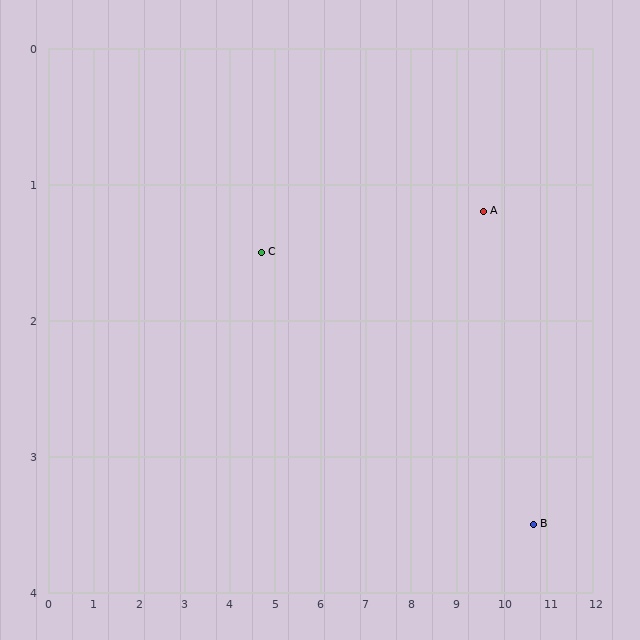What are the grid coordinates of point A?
Point A is at approximately (9.6, 1.2).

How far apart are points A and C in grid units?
Points A and C are about 4.9 grid units apart.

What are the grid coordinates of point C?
Point C is at approximately (4.7, 1.5).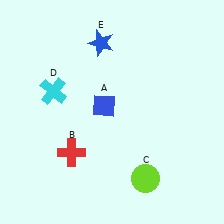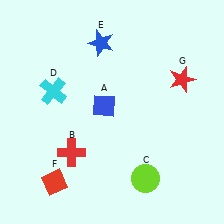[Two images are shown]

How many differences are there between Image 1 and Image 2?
There are 2 differences between the two images.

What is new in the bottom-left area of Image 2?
A red diamond (F) was added in the bottom-left area of Image 2.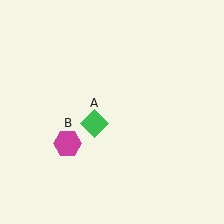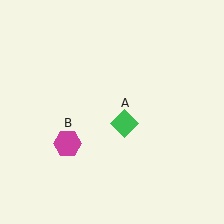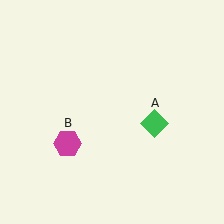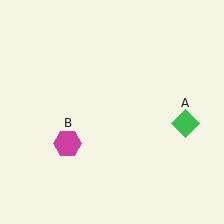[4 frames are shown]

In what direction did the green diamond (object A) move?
The green diamond (object A) moved right.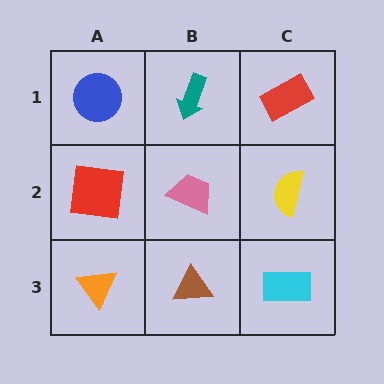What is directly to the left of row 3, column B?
An orange triangle.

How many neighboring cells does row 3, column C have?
2.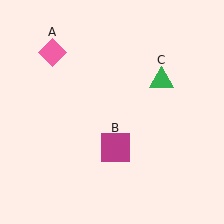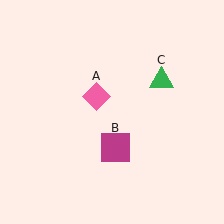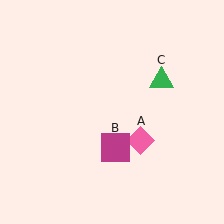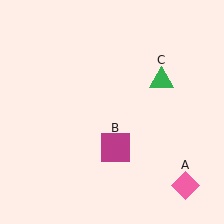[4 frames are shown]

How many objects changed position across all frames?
1 object changed position: pink diamond (object A).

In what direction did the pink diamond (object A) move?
The pink diamond (object A) moved down and to the right.